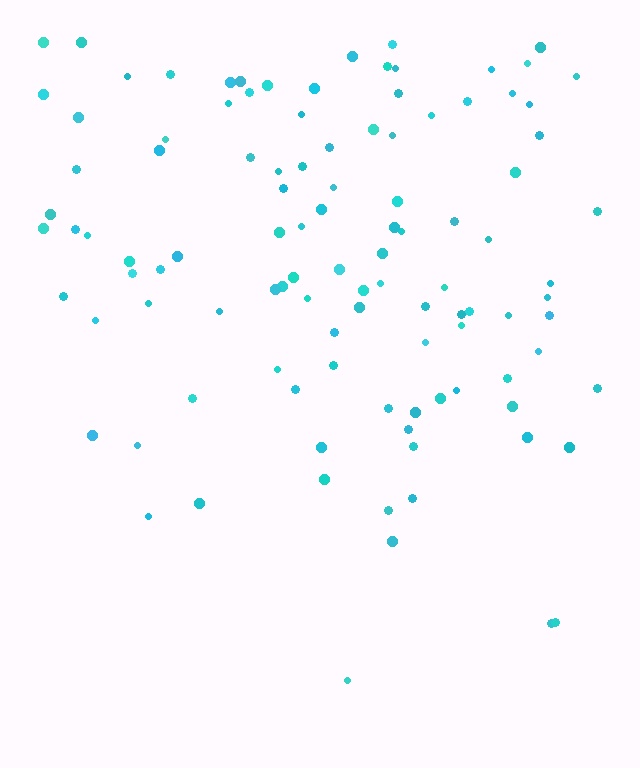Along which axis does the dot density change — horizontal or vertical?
Vertical.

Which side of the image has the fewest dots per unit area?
The bottom.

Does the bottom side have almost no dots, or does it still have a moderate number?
Still a moderate number, just noticeably fewer than the top.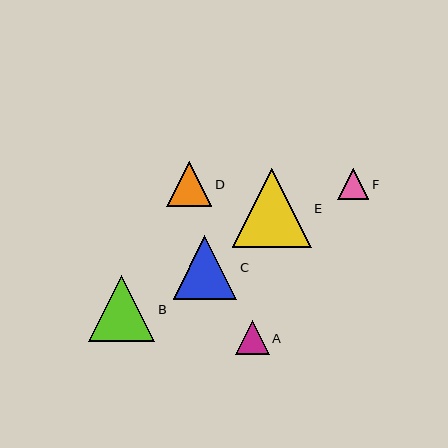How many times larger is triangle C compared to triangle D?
Triangle C is approximately 1.4 times the size of triangle D.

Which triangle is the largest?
Triangle E is the largest with a size of approximately 79 pixels.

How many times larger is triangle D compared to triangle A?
Triangle D is approximately 1.3 times the size of triangle A.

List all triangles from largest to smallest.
From largest to smallest: E, B, C, D, A, F.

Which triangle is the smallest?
Triangle F is the smallest with a size of approximately 31 pixels.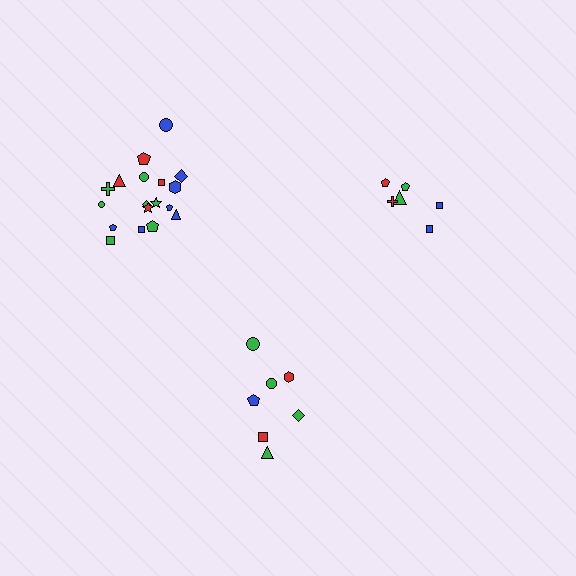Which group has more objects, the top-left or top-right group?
The top-left group.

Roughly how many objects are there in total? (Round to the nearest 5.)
Roughly 30 objects in total.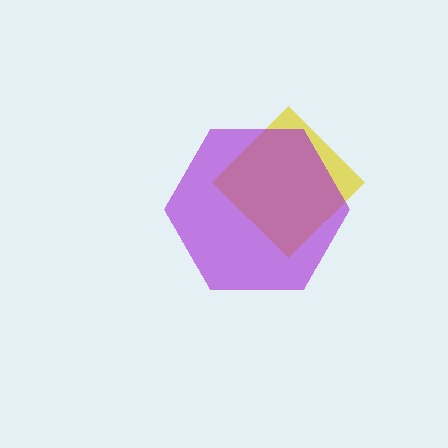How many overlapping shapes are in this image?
There are 2 overlapping shapes in the image.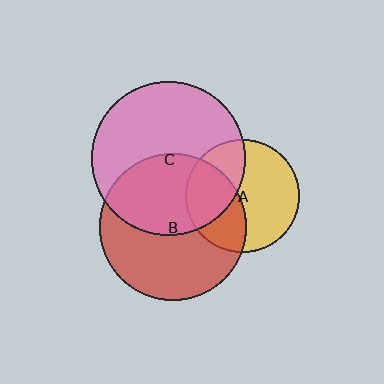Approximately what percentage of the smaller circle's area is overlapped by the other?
Approximately 35%.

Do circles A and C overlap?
Yes.